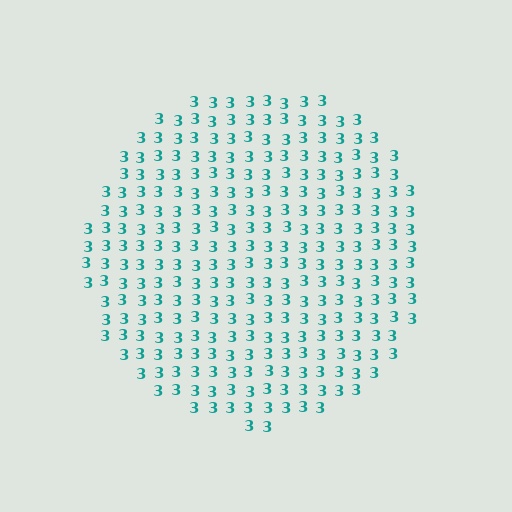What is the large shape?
The large shape is a circle.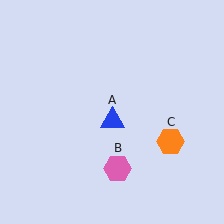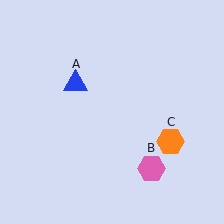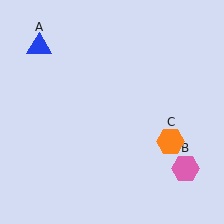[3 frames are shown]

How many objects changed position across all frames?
2 objects changed position: blue triangle (object A), pink hexagon (object B).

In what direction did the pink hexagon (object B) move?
The pink hexagon (object B) moved right.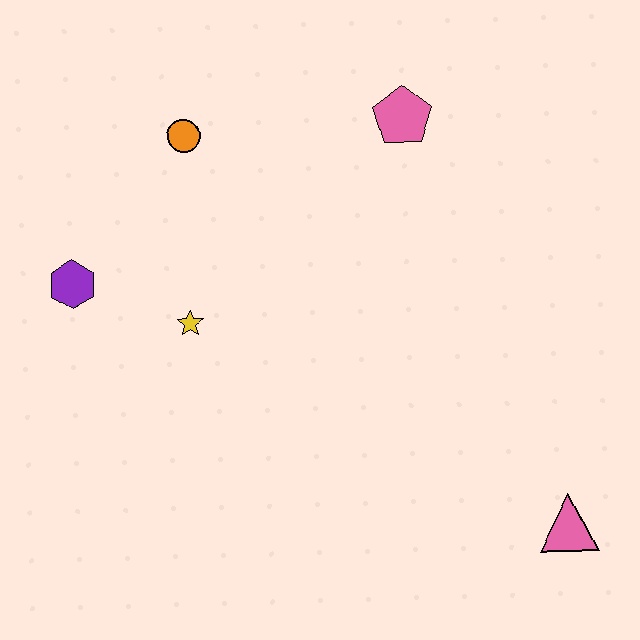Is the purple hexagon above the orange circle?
No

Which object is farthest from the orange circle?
The pink triangle is farthest from the orange circle.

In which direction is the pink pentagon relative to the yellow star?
The pink pentagon is to the right of the yellow star.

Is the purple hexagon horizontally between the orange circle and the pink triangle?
No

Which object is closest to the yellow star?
The purple hexagon is closest to the yellow star.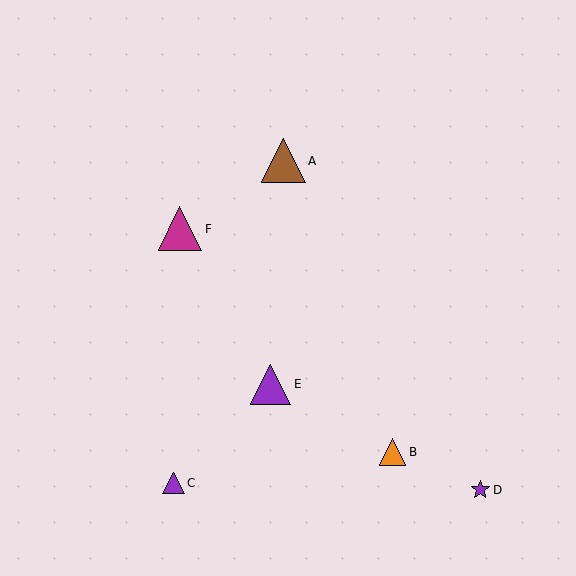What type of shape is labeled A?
Shape A is a brown triangle.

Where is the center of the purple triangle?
The center of the purple triangle is at (270, 384).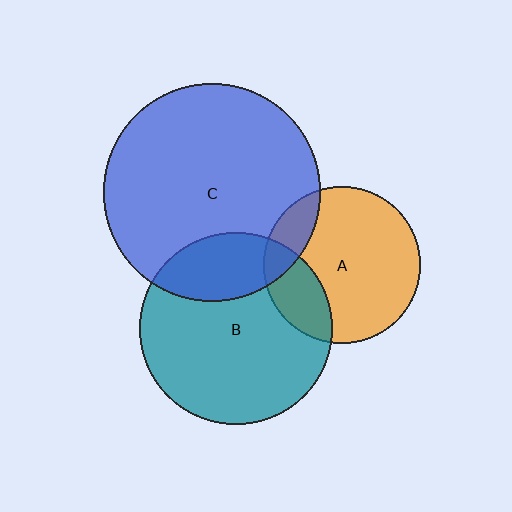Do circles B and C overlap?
Yes.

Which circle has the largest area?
Circle C (blue).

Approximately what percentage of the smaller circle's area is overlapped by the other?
Approximately 25%.